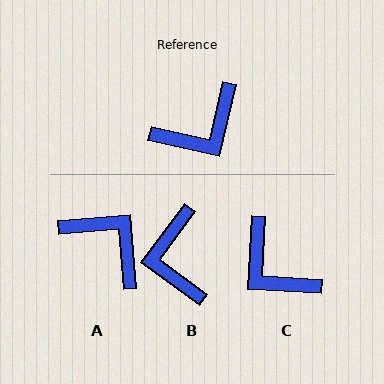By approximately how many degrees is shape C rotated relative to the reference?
Approximately 80 degrees clockwise.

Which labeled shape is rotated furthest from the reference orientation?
B, about 114 degrees away.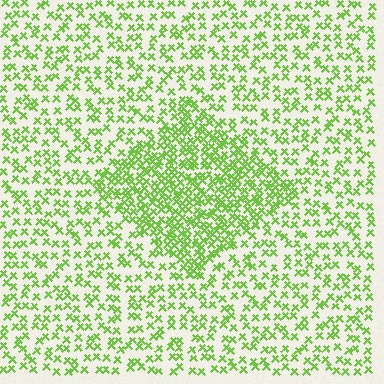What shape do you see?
I see a diamond.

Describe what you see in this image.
The image contains small lime elements arranged at two different densities. A diamond-shaped region is visible where the elements are more densely packed than the surrounding area.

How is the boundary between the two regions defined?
The boundary is defined by a change in element density (approximately 2.1x ratio). All elements are the same color, size, and shape.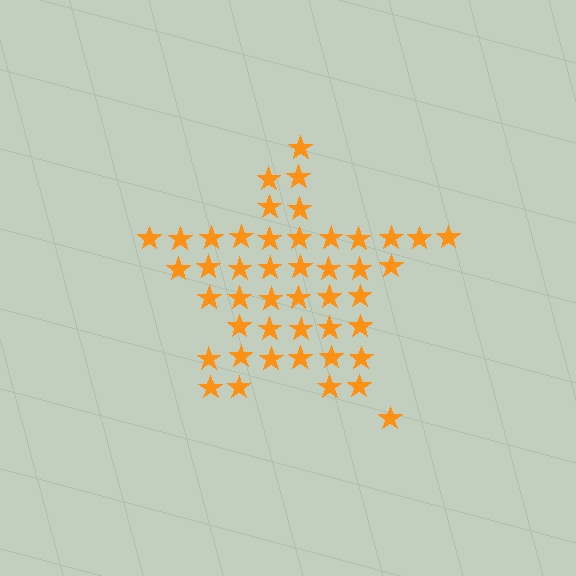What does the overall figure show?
The overall figure shows a star.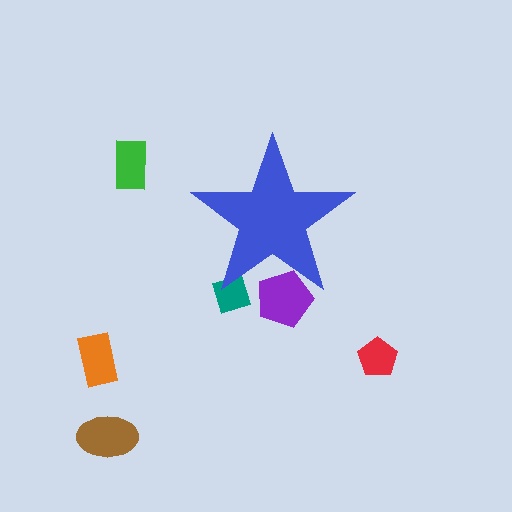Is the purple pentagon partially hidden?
Yes, the purple pentagon is partially hidden behind the blue star.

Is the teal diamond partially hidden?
Yes, the teal diamond is partially hidden behind the blue star.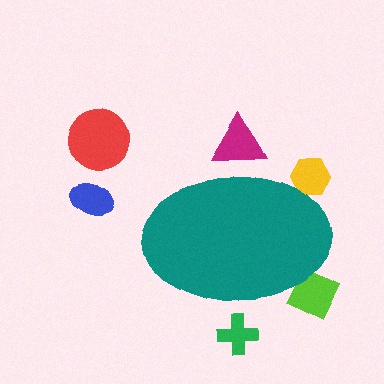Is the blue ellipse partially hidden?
No, the blue ellipse is fully visible.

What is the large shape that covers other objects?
A teal ellipse.